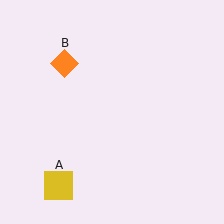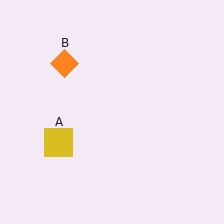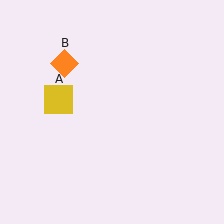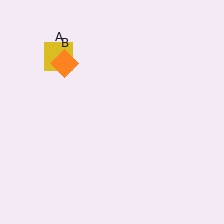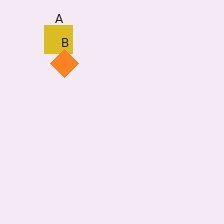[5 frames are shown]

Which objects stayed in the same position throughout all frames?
Orange diamond (object B) remained stationary.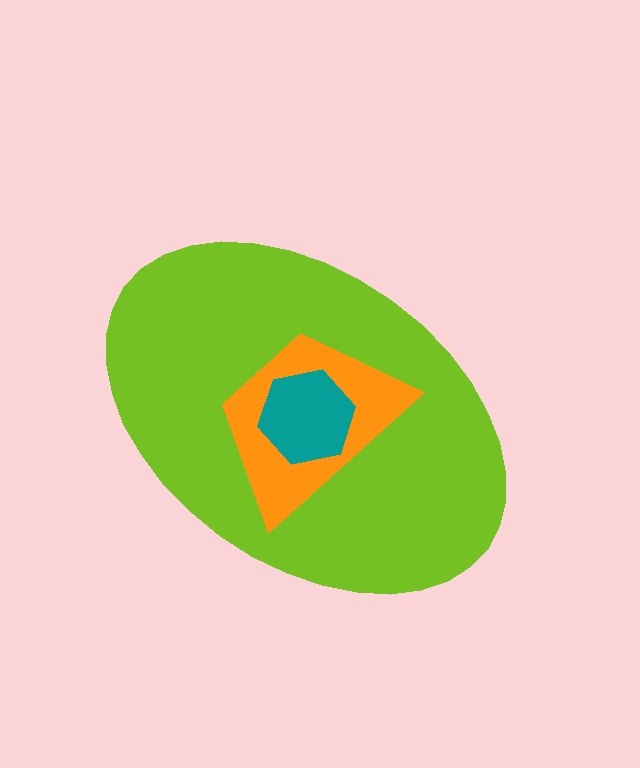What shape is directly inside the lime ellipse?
The orange trapezoid.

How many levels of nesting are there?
3.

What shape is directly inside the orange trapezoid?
The teal hexagon.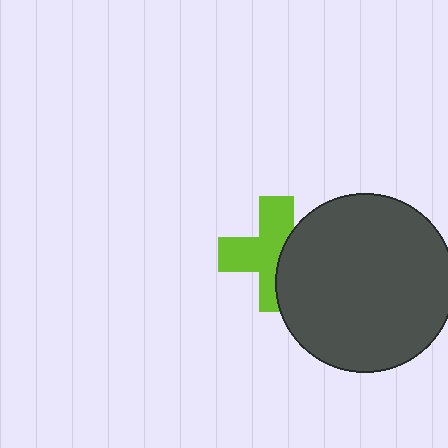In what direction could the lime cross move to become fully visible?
The lime cross could move left. That would shift it out from behind the dark gray circle entirely.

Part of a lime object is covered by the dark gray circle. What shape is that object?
It is a cross.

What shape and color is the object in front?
The object in front is a dark gray circle.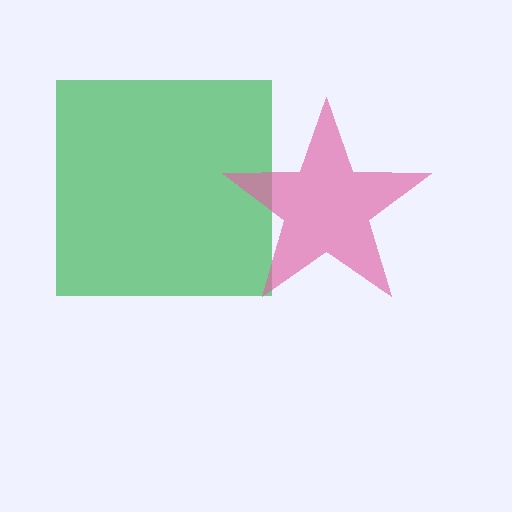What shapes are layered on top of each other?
The layered shapes are: a green square, a pink star.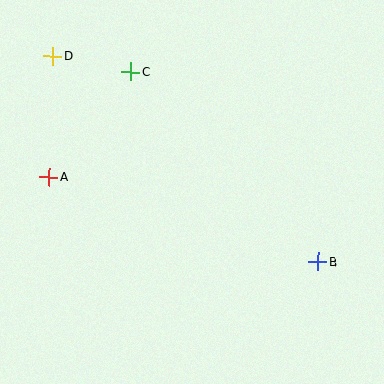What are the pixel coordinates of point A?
Point A is at (49, 177).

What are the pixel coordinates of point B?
Point B is at (318, 262).